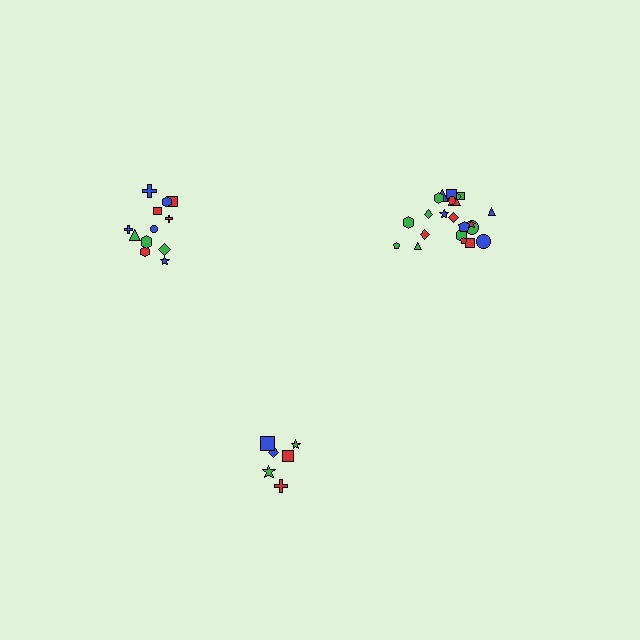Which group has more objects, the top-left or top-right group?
The top-right group.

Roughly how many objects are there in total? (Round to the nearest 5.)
Roughly 40 objects in total.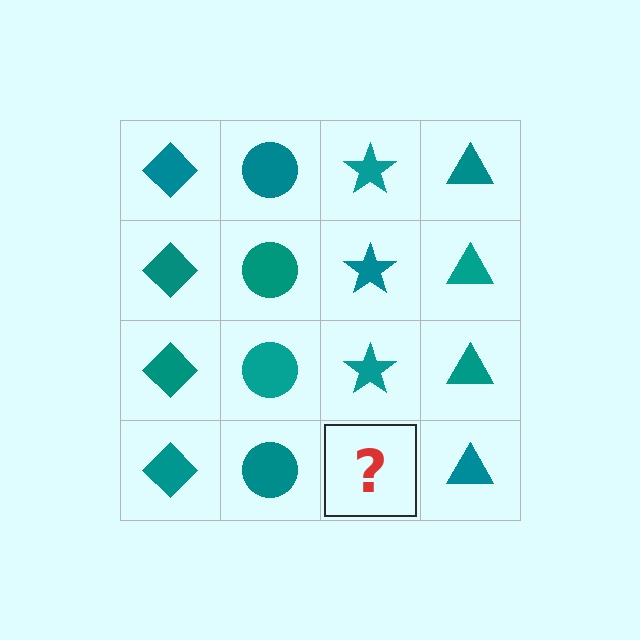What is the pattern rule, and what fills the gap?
The rule is that each column has a consistent shape. The gap should be filled with a teal star.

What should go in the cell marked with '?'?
The missing cell should contain a teal star.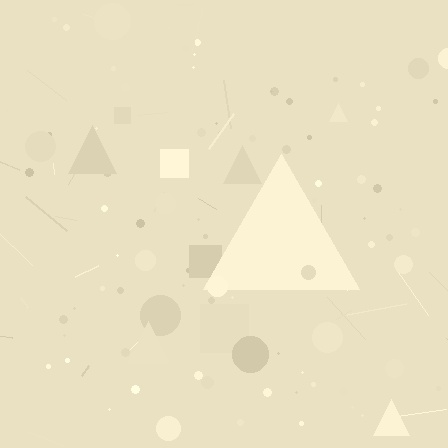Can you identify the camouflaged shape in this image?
The camouflaged shape is a triangle.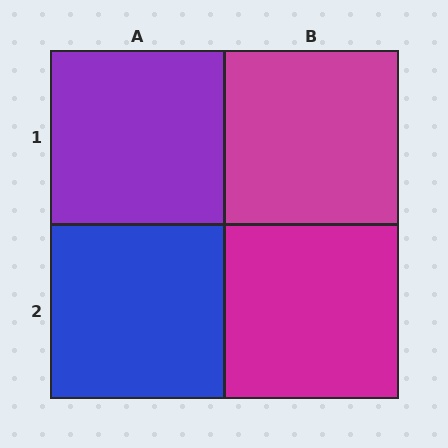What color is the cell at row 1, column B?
Magenta.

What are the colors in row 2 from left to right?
Blue, magenta.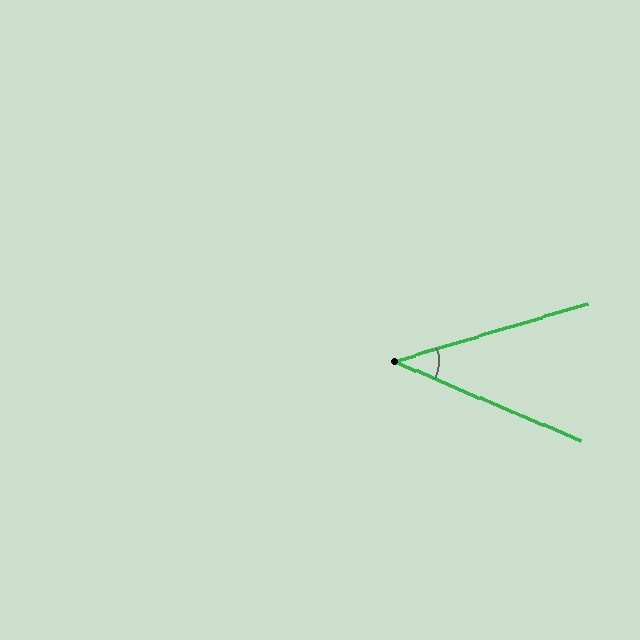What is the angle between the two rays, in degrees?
Approximately 40 degrees.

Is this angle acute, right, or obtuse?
It is acute.